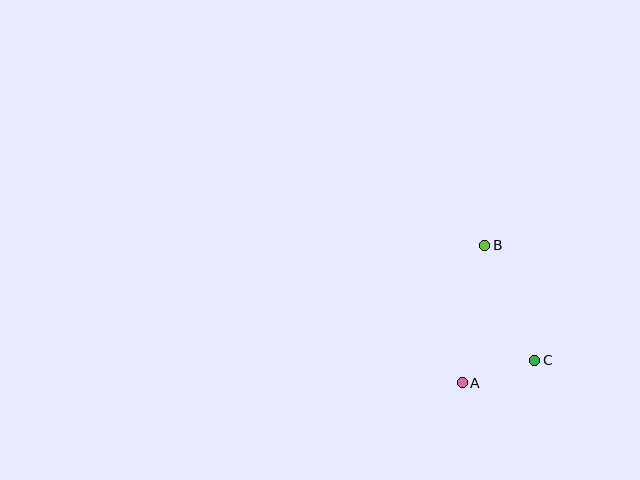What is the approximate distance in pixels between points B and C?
The distance between B and C is approximately 126 pixels.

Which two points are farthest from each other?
Points A and B are farthest from each other.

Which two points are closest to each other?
Points A and C are closest to each other.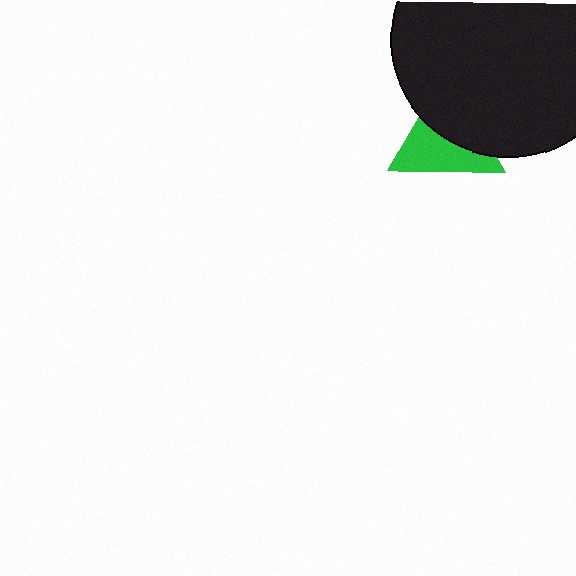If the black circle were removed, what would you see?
You would see the complete green triangle.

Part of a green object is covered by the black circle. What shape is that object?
It is a triangle.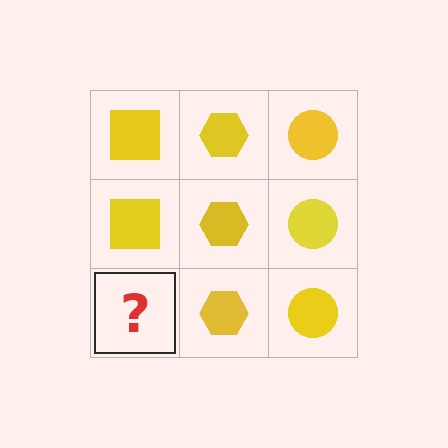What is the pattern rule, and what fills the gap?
The rule is that each column has a consistent shape. The gap should be filled with a yellow square.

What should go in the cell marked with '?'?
The missing cell should contain a yellow square.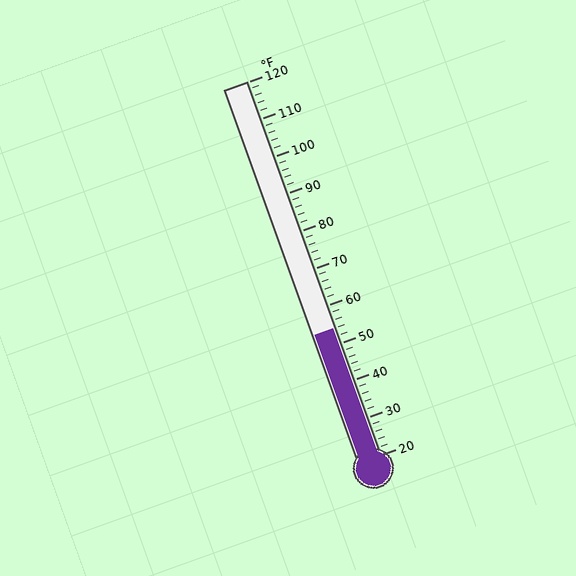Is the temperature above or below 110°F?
The temperature is below 110°F.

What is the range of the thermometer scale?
The thermometer scale ranges from 20°F to 120°F.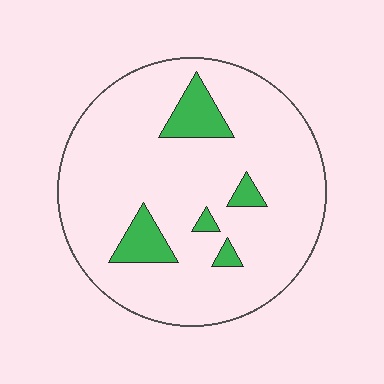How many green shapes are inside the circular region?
5.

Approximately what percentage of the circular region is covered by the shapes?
Approximately 10%.